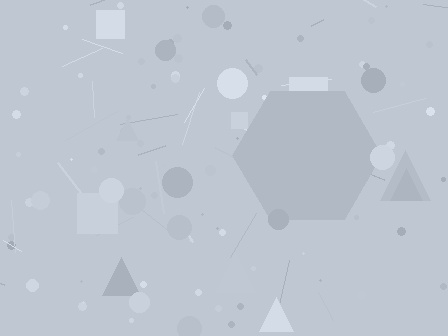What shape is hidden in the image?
A hexagon is hidden in the image.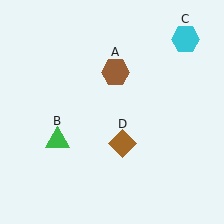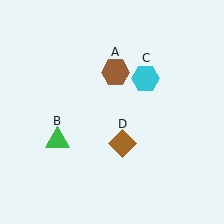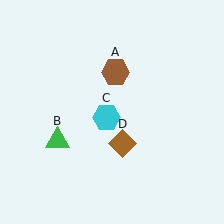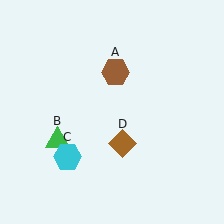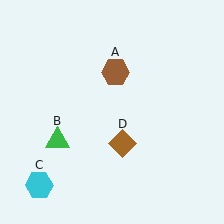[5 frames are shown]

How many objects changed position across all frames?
1 object changed position: cyan hexagon (object C).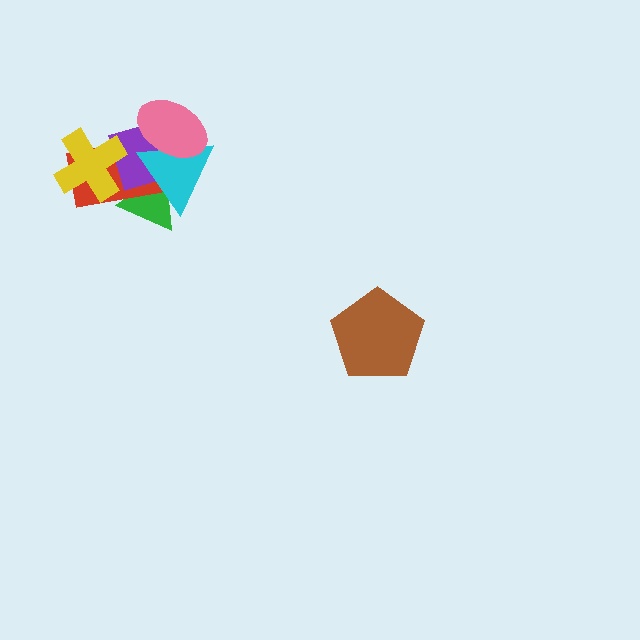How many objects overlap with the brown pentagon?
0 objects overlap with the brown pentagon.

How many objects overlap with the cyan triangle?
4 objects overlap with the cyan triangle.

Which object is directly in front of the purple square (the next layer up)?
The cyan triangle is directly in front of the purple square.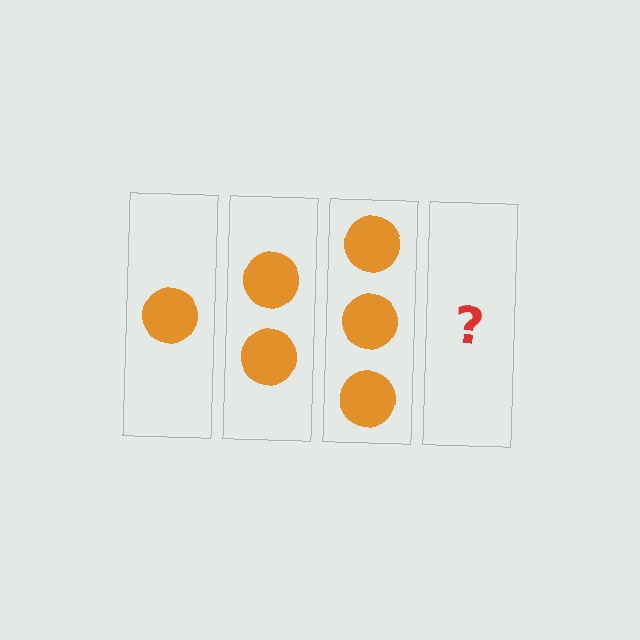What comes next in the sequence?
The next element should be 4 circles.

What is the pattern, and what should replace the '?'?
The pattern is that each step adds one more circle. The '?' should be 4 circles.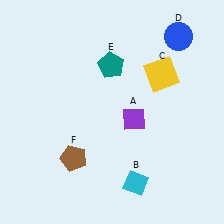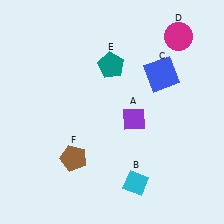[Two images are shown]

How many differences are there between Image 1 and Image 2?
There are 2 differences between the two images.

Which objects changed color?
C changed from yellow to blue. D changed from blue to magenta.